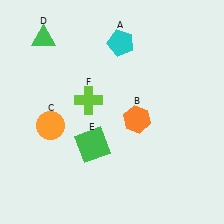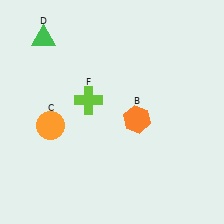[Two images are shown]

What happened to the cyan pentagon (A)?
The cyan pentagon (A) was removed in Image 2. It was in the top-right area of Image 1.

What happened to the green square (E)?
The green square (E) was removed in Image 2. It was in the bottom-left area of Image 1.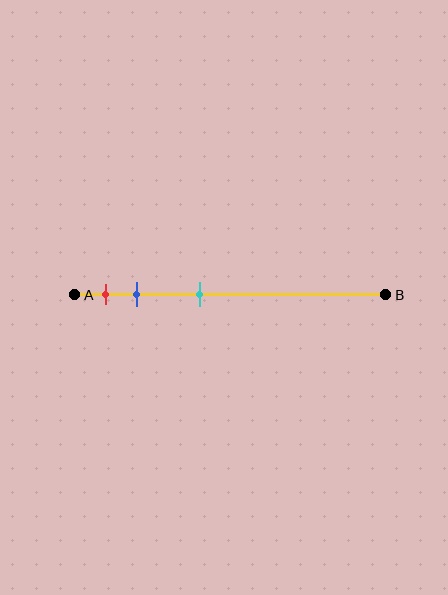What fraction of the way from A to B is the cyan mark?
The cyan mark is approximately 40% (0.4) of the way from A to B.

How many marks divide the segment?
There are 3 marks dividing the segment.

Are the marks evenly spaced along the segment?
No, the marks are not evenly spaced.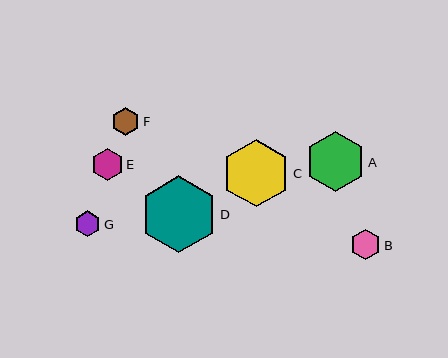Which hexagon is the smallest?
Hexagon G is the smallest with a size of approximately 26 pixels.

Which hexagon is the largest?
Hexagon D is the largest with a size of approximately 77 pixels.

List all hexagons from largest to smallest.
From largest to smallest: D, C, A, E, B, F, G.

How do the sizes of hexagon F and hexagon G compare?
Hexagon F and hexagon G are approximately the same size.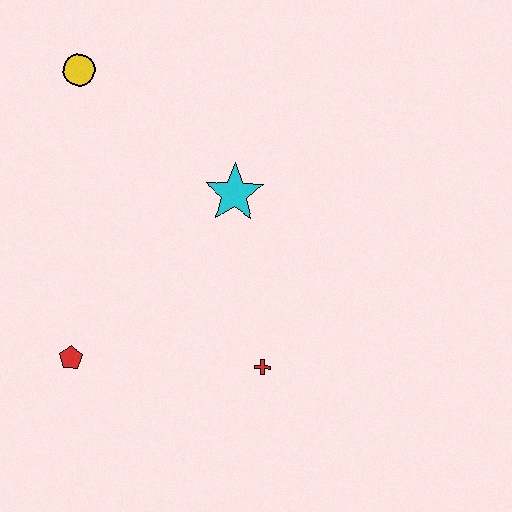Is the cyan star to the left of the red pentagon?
No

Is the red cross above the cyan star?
No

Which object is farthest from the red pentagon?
The yellow circle is farthest from the red pentagon.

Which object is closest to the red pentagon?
The red cross is closest to the red pentagon.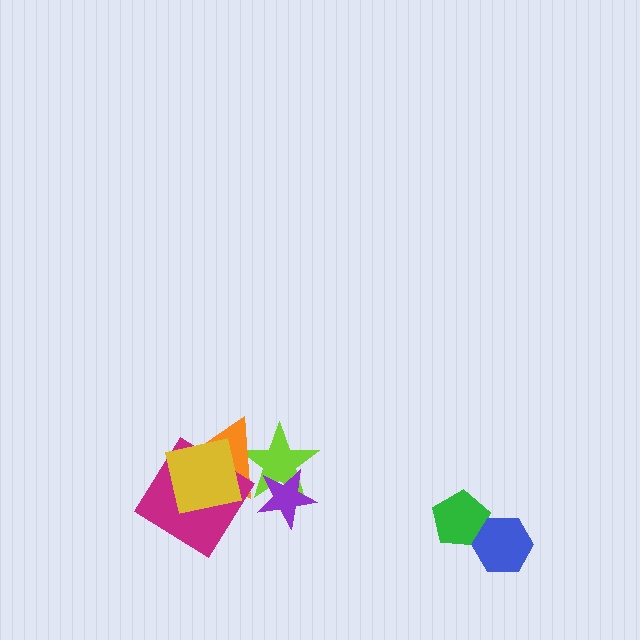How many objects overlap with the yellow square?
3 objects overlap with the yellow square.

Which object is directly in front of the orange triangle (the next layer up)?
The magenta diamond is directly in front of the orange triangle.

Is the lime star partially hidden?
Yes, it is partially covered by another shape.